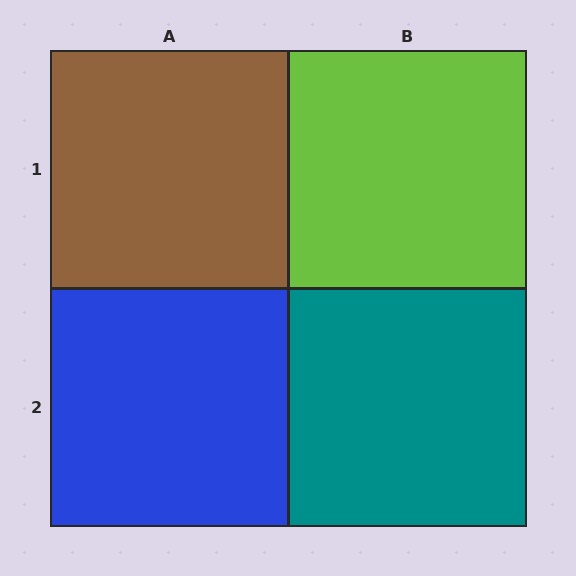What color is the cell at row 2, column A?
Blue.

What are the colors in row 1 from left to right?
Brown, lime.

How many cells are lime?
1 cell is lime.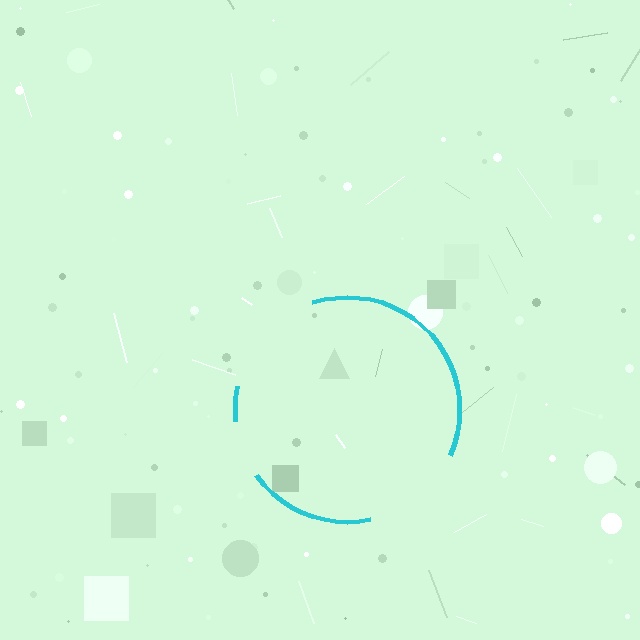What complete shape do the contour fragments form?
The contour fragments form a circle.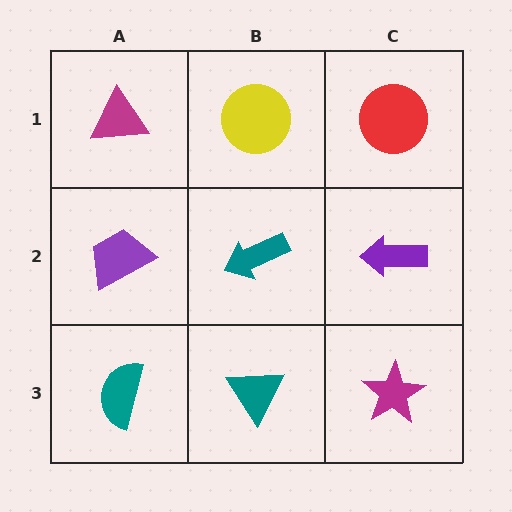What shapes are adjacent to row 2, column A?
A magenta triangle (row 1, column A), a teal semicircle (row 3, column A), a teal arrow (row 2, column B).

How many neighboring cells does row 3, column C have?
2.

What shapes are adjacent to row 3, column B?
A teal arrow (row 2, column B), a teal semicircle (row 3, column A), a magenta star (row 3, column C).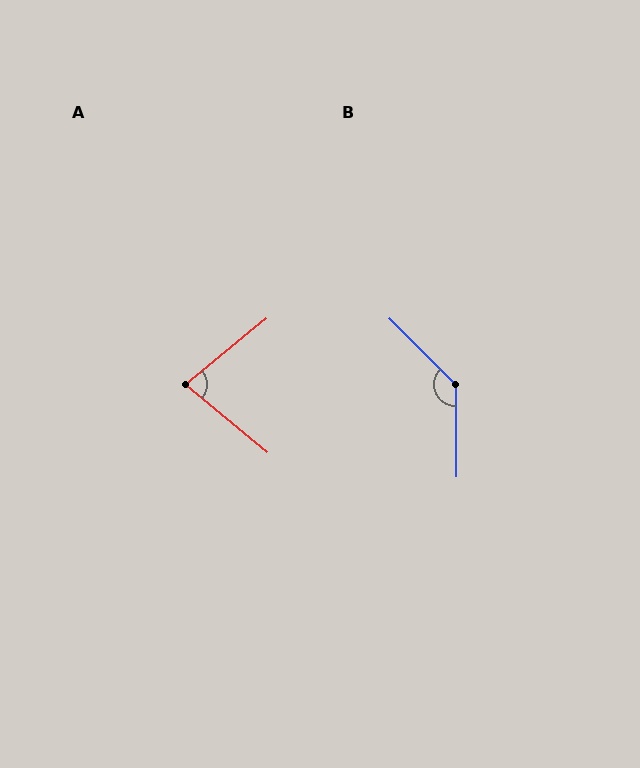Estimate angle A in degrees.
Approximately 79 degrees.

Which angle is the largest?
B, at approximately 136 degrees.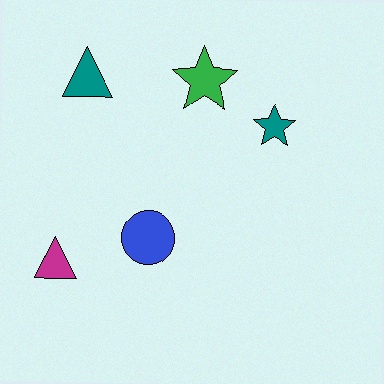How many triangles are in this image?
There are 2 triangles.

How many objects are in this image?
There are 5 objects.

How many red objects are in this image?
There are no red objects.